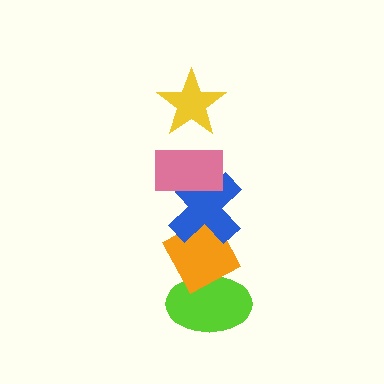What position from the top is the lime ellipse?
The lime ellipse is 5th from the top.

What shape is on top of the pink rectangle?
The yellow star is on top of the pink rectangle.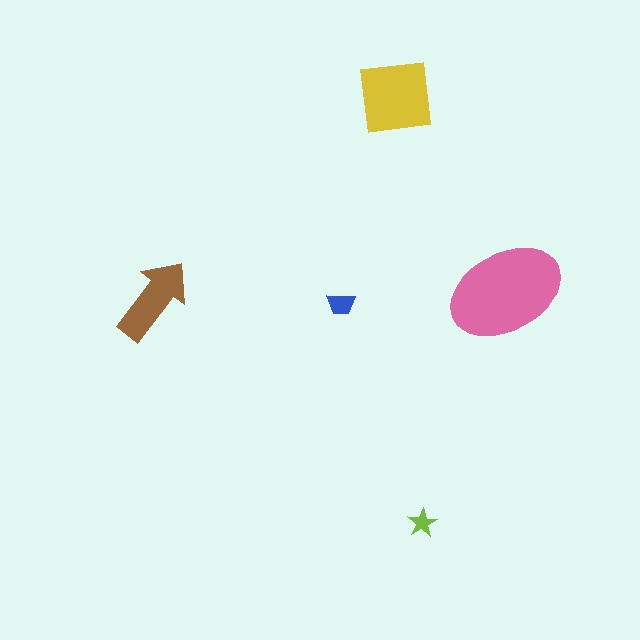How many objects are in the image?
There are 5 objects in the image.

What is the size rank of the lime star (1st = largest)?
5th.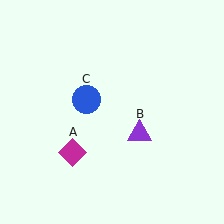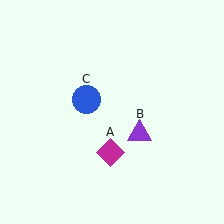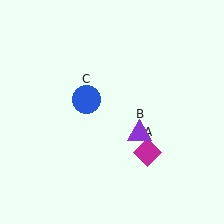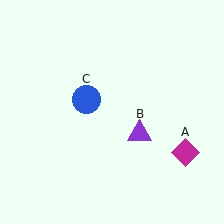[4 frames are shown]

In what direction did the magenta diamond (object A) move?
The magenta diamond (object A) moved right.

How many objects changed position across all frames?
1 object changed position: magenta diamond (object A).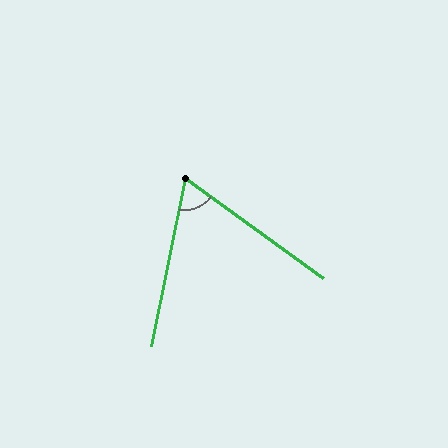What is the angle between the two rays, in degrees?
Approximately 65 degrees.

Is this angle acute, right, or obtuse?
It is acute.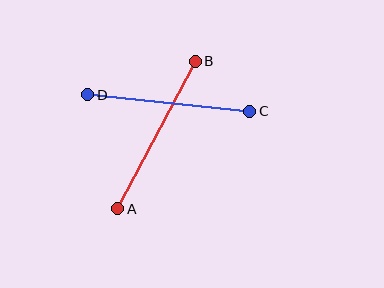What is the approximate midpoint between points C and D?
The midpoint is at approximately (169, 103) pixels.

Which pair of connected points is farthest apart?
Points A and B are farthest apart.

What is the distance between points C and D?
The distance is approximately 163 pixels.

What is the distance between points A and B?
The distance is approximately 166 pixels.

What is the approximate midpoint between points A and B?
The midpoint is at approximately (156, 135) pixels.